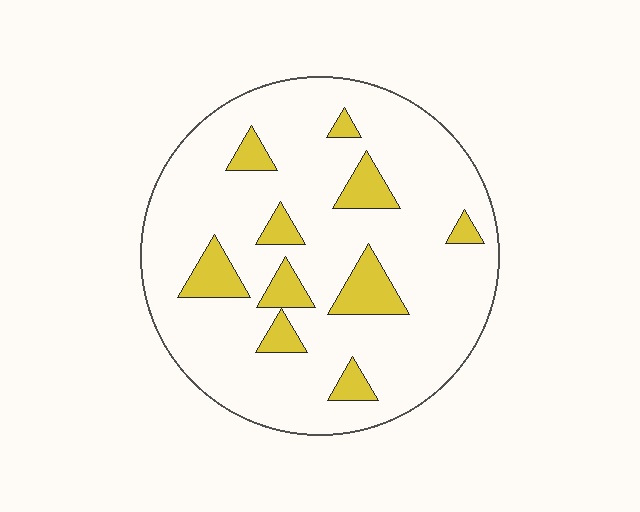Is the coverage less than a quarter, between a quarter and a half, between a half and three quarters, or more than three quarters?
Less than a quarter.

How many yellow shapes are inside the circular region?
10.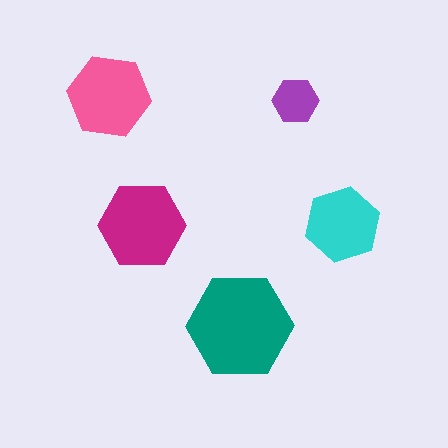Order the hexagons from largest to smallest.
the teal one, the magenta one, the pink one, the cyan one, the purple one.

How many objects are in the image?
There are 5 objects in the image.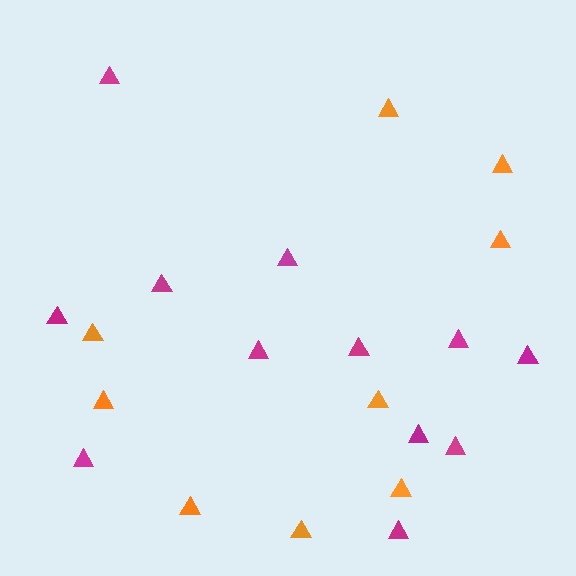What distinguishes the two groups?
There are 2 groups: one group of orange triangles (9) and one group of magenta triangles (12).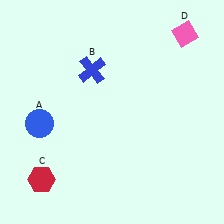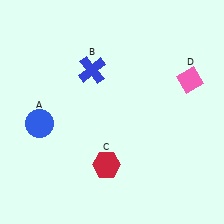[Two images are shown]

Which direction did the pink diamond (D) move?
The pink diamond (D) moved down.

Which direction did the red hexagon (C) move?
The red hexagon (C) moved right.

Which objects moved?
The objects that moved are: the red hexagon (C), the pink diamond (D).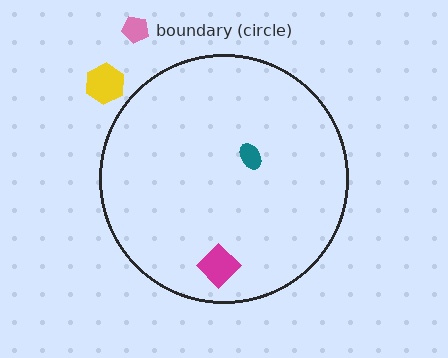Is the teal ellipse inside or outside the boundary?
Inside.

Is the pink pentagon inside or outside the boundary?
Outside.